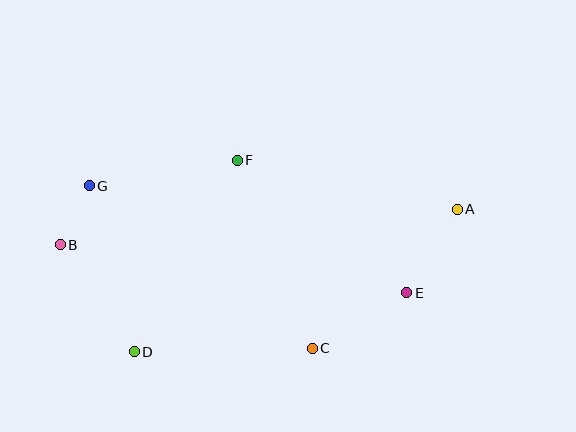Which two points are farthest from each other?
Points A and B are farthest from each other.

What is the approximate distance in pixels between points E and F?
The distance between E and F is approximately 215 pixels.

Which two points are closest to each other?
Points B and G are closest to each other.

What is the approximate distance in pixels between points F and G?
The distance between F and G is approximately 150 pixels.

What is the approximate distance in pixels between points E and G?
The distance between E and G is approximately 335 pixels.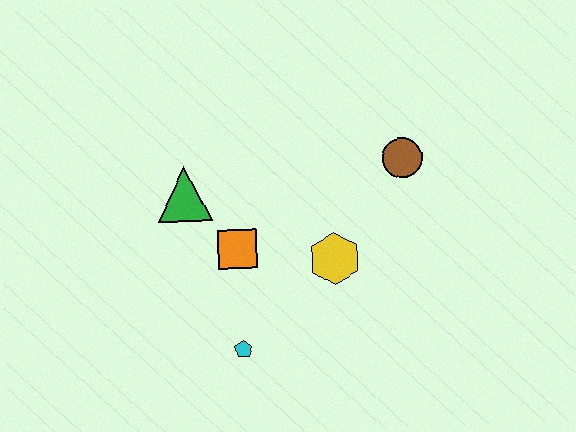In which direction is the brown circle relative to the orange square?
The brown circle is to the right of the orange square.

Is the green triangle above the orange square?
Yes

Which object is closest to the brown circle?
The yellow hexagon is closest to the brown circle.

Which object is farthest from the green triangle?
The brown circle is farthest from the green triangle.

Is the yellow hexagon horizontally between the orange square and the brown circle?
Yes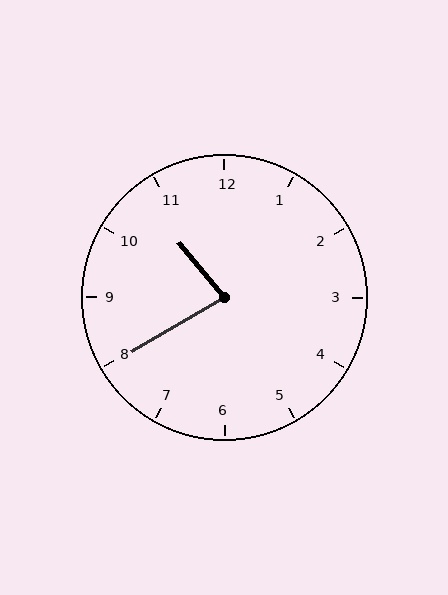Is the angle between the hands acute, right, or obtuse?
It is acute.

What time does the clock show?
10:40.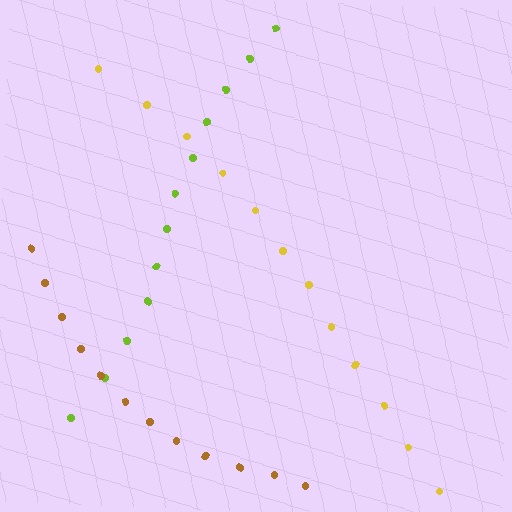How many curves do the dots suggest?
There are 3 distinct paths.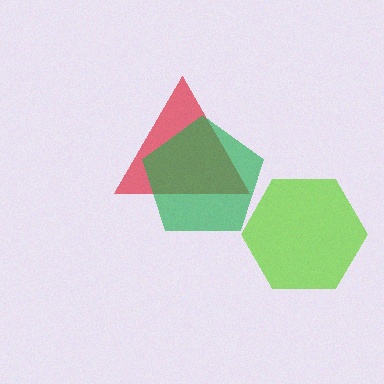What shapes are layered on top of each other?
The layered shapes are: a red triangle, a green pentagon, a lime hexagon.